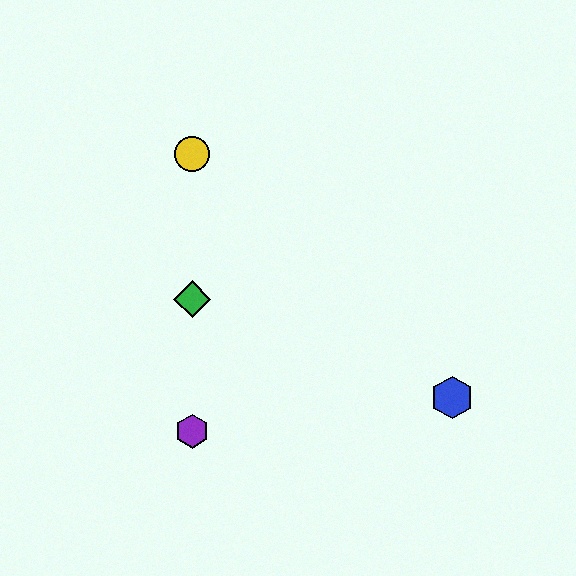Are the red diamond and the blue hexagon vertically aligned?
No, the red diamond is at x≈192 and the blue hexagon is at x≈452.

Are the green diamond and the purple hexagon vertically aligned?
Yes, both are at x≈192.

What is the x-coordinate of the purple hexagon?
The purple hexagon is at x≈192.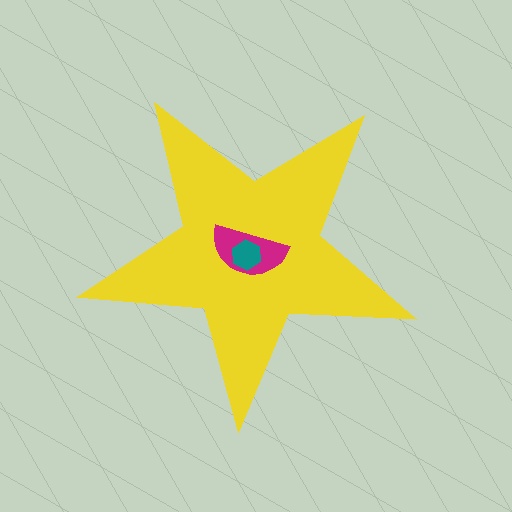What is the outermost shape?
The yellow star.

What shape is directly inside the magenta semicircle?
The teal hexagon.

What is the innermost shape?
The teal hexagon.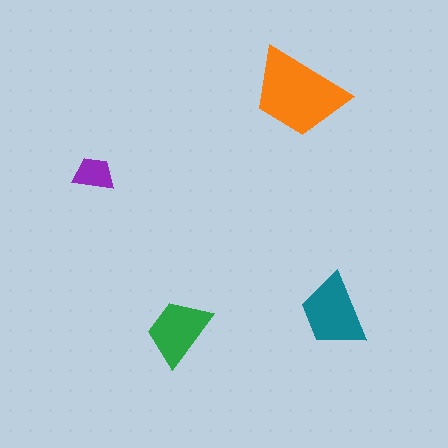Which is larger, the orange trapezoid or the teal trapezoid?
The orange one.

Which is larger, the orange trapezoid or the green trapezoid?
The orange one.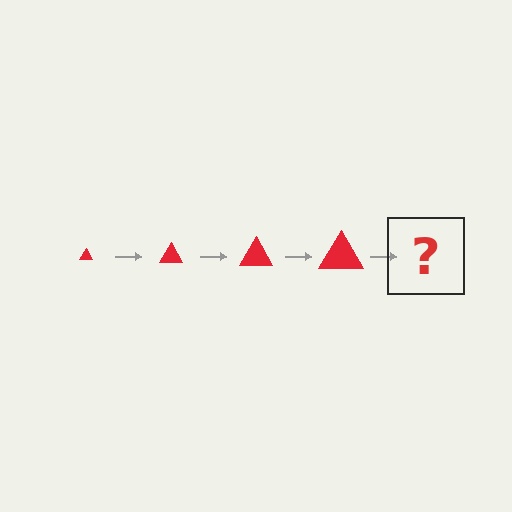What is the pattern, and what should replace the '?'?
The pattern is that the triangle gets progressively larger each step. The '?' should be a red triangle, larger than the previous one.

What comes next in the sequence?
The next element should be a red triangle, larger than the previous one.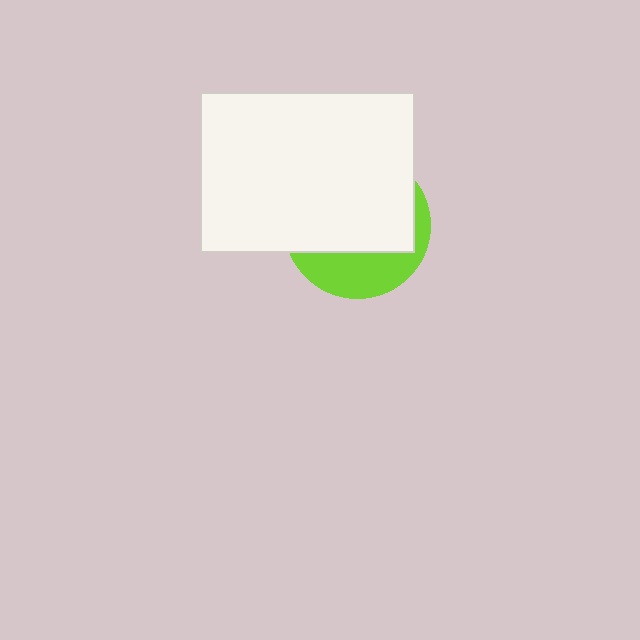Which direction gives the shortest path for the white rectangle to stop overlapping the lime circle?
Moving up gives the shortest separation.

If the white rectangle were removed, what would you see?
You would see the complete lime circle.